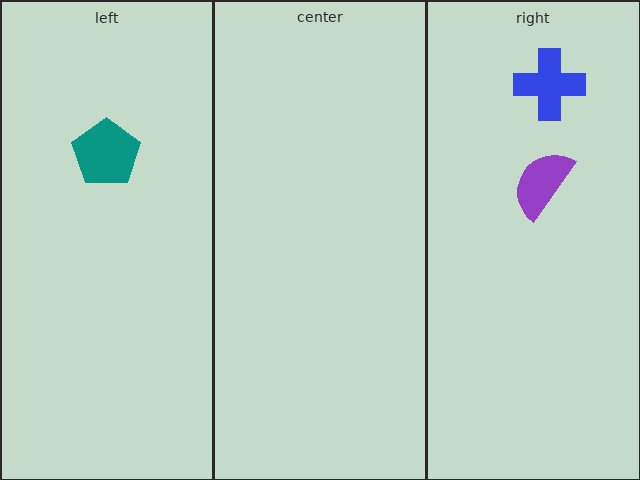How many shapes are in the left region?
1.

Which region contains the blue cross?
The right region.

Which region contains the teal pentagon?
The left region.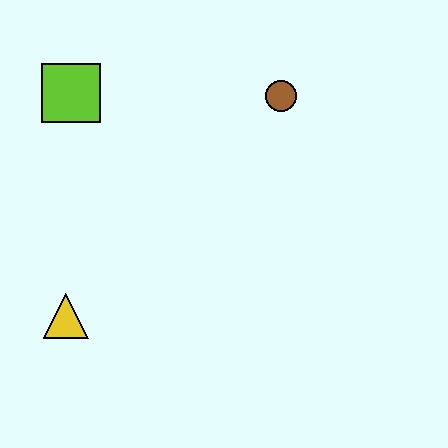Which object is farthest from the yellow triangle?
The brown circle is farthest from the yellow triangle.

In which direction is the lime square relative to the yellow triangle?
The lime square is above the yellow triangle.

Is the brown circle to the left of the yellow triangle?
No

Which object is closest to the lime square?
The brown circle is closest to the lime square.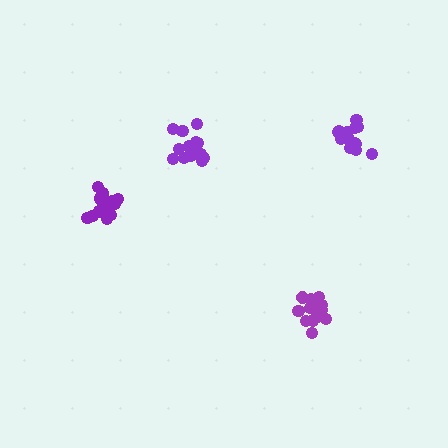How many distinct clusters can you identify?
There are 4 distinct clusters.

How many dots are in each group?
Group 1: 16 dots, Group 2: 14 dots, Group 3: 14 dots, Group 4: 16 dots (60 total).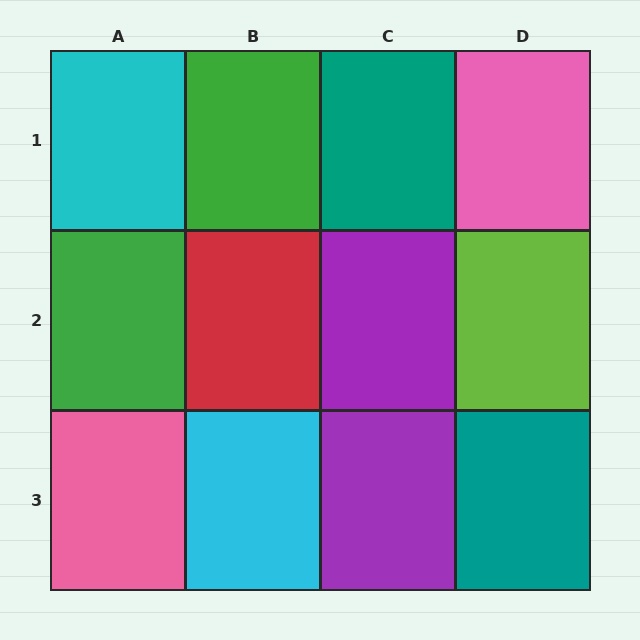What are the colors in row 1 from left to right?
Cyan, green, teal, pink.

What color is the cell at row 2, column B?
Red.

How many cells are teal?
2 cells are teal.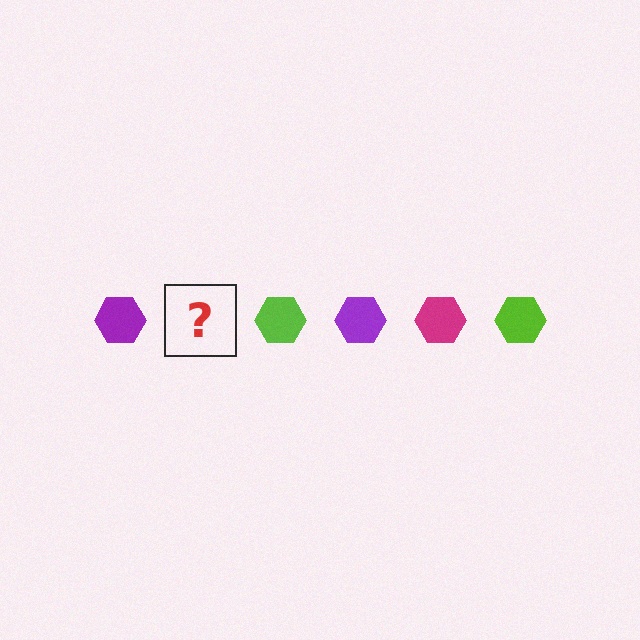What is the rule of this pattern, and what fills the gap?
The rule is that the pattern cycles through purple, magenta, lime hexagons. The gap should be filled with a magenta hexagon.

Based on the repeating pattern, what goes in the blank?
The blank should be a magenta hexagon.